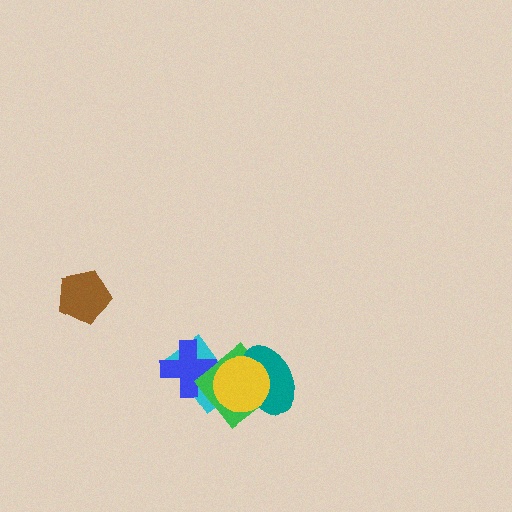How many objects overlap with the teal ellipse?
2 objects overlap with the teal ellipse.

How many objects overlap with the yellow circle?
3 objects overlap with the yellow circle.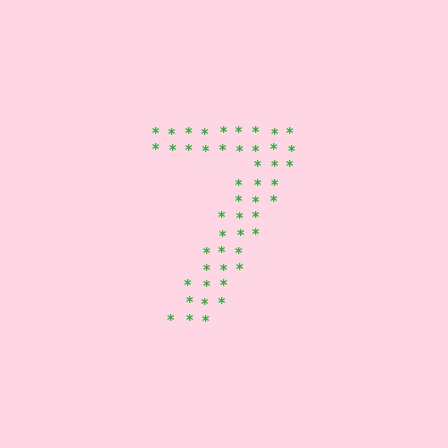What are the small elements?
The small elements are asterisks.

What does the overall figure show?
The overall figure shows the digit 7.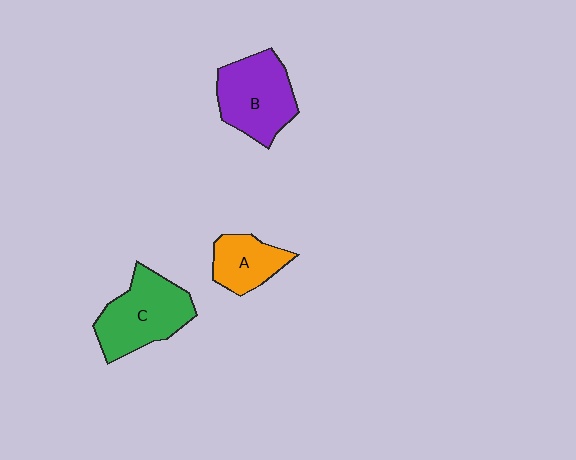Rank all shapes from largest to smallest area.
From largest to smallest: C (green), B (purple), A (orange).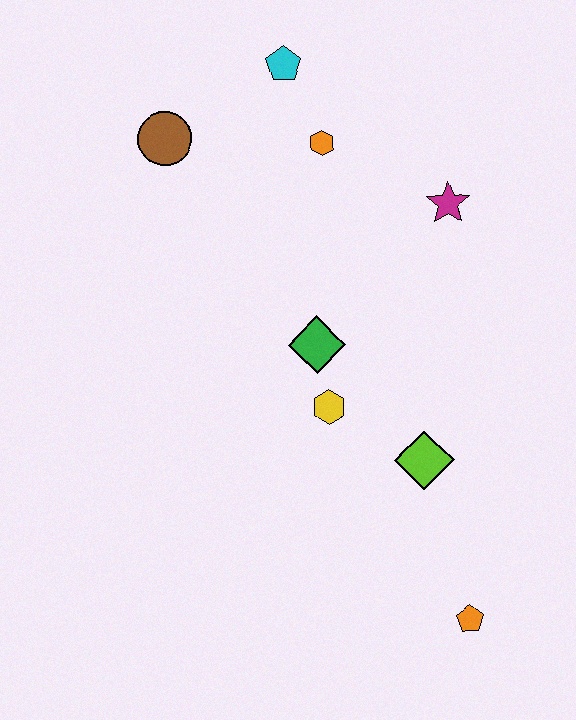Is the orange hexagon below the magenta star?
No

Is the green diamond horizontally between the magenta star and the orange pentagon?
No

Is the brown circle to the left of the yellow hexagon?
Yes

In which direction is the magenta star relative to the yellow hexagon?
The magenta star is above the yellow hexagon.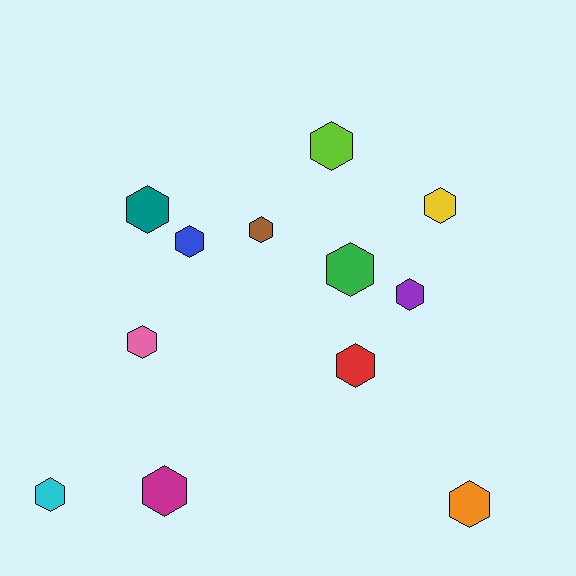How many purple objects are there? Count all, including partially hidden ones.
There is 1 purple object.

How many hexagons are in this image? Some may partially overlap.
There are 12 hexagons.